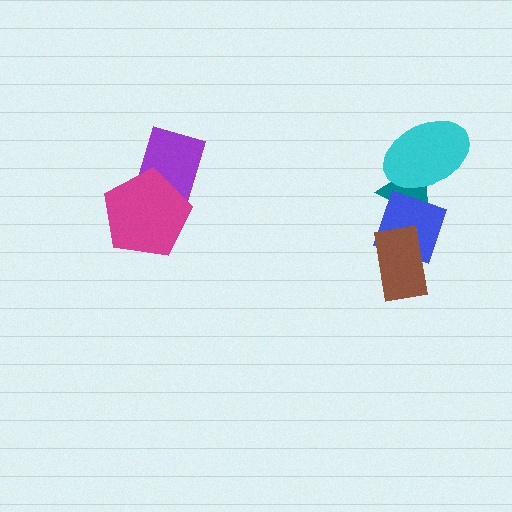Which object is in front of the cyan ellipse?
The blue diamond is in front of the cyan ellipse.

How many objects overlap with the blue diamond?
3 objects overlap with the blue diamond.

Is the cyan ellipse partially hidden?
Yes, it is partially covered by another shape.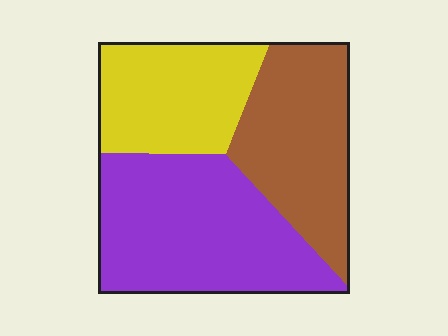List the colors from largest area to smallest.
From largest to smallest: purple, brown, yellow.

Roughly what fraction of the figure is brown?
Brown covers about 30% of the figure.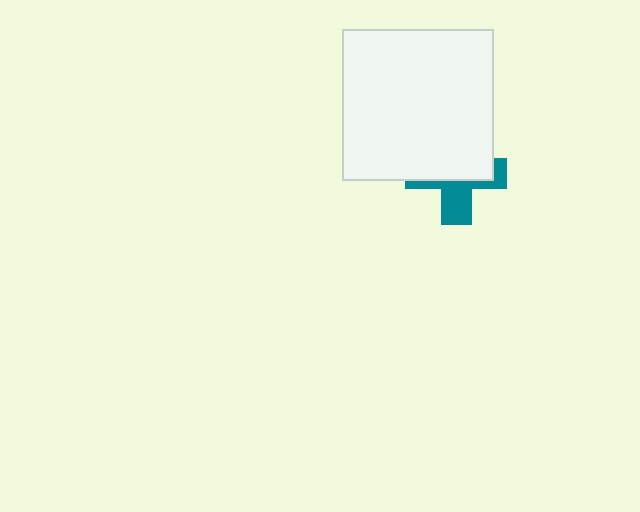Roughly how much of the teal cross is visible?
A small part of it is visible (roughly 42%).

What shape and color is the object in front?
The object in front is a white square.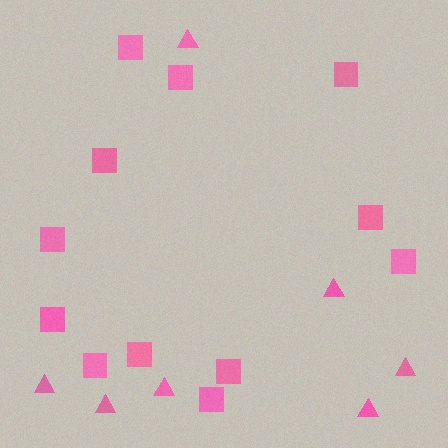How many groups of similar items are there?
There are 2 groups: one group of triangles (7) and one group of squares (12).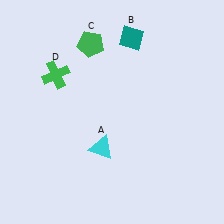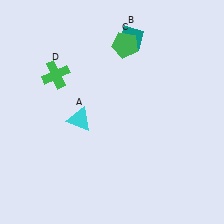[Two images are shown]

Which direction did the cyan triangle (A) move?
The cyan triangle (A) moved up.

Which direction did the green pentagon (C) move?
The green pentagon (C) moved right.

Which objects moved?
The objects that moved are: the cyan triangle (A), the green pentagon (C).